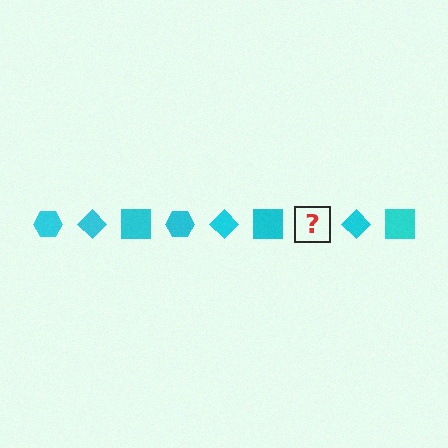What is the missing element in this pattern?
The missing element is a cyan hexagon.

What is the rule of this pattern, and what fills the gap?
The rule is that the pattern cycles through hexagon, diamond, square shapes in cyan. The gap should be filled with a cyan hexagon.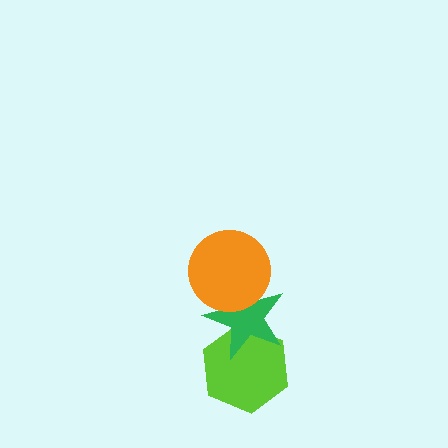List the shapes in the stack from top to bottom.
From top to bottom: the orange circle, the green star, the lime hexagon.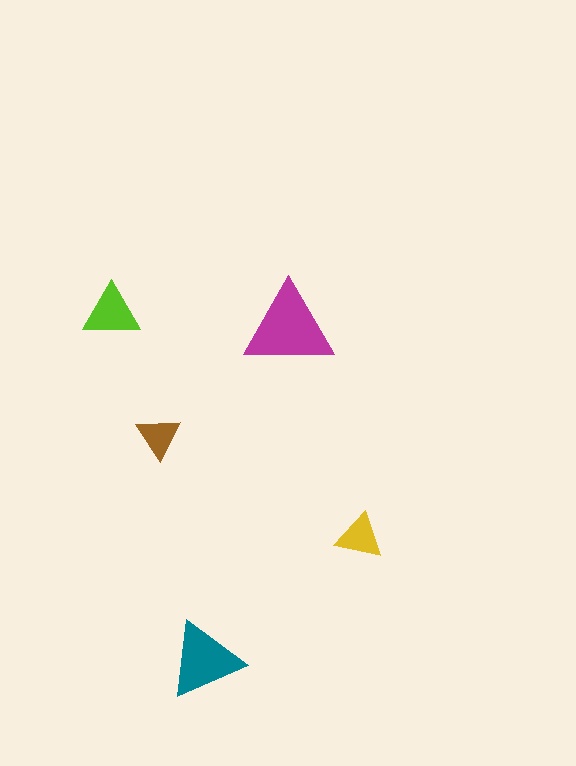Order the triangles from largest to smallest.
the magenta one, the teal one, the lime one, the yellow one, the brown one.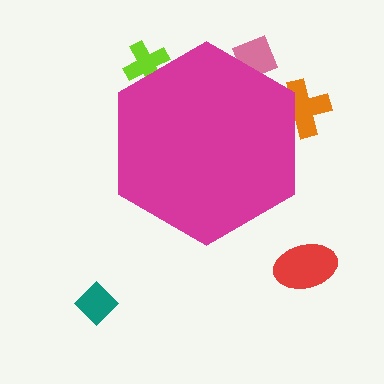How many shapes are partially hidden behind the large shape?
3 shapes are partially hidden.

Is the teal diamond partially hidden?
No, the teal diamond is fully visible.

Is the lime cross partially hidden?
Yes, the lime cross is partially hidden behind the magenta hexagon.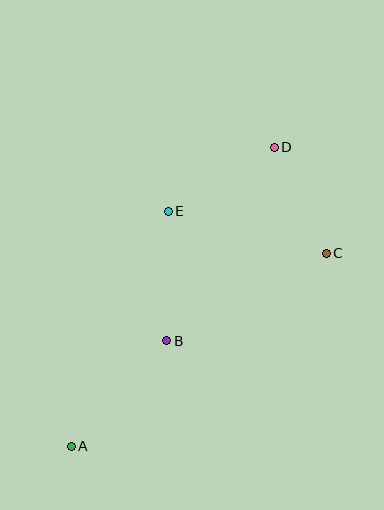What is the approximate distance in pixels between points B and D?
The distance between B and D is approximately 222 pixels.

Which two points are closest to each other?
Points C and D are closest to each other.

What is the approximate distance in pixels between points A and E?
The distance between A and E is approximately 254 pixels.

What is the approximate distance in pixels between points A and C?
The distance between A and C is approximately 320 pixels.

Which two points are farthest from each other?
Points A and D are farthest from each other.